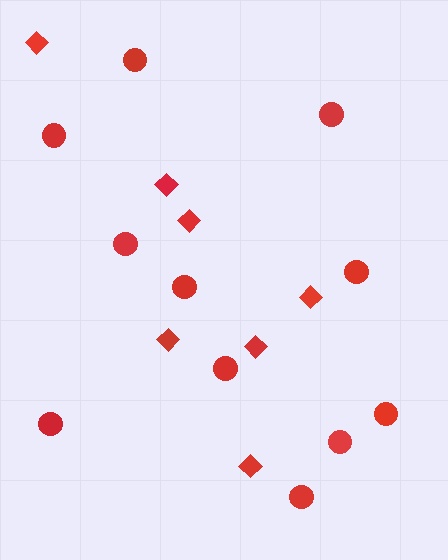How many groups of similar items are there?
There are 2 groups: one group of circles (11) and one group of diamonds (7).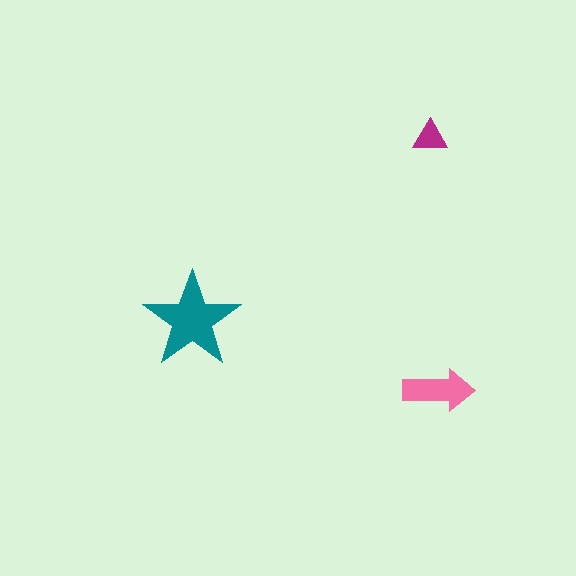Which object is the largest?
The teal star.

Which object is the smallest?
The magenta triangle.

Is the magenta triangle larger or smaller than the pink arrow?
Smaller.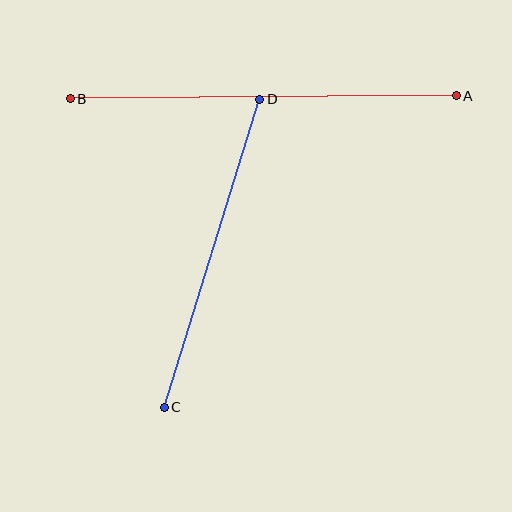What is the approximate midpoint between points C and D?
The midpoint is at approximately (212, 253) pixels.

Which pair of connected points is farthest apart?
Points A and B are farthest apart.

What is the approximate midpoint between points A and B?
The midpoint is at approximately (263, 97) pixels.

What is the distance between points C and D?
The distance is approximately 323 pixels.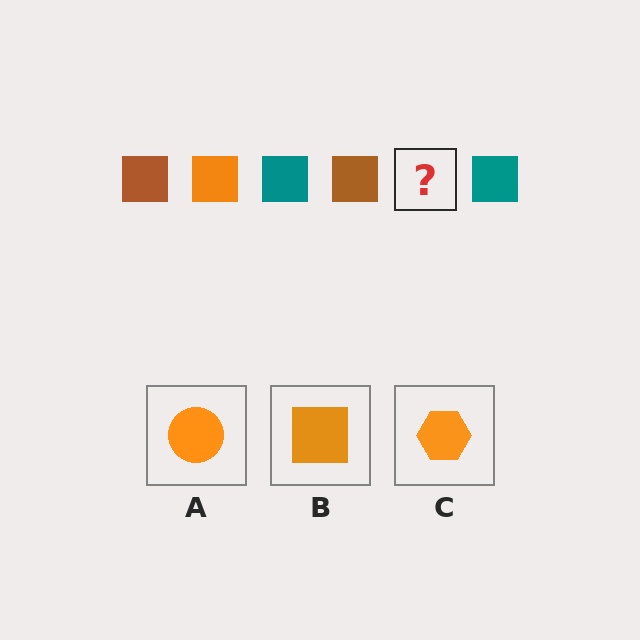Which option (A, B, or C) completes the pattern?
B.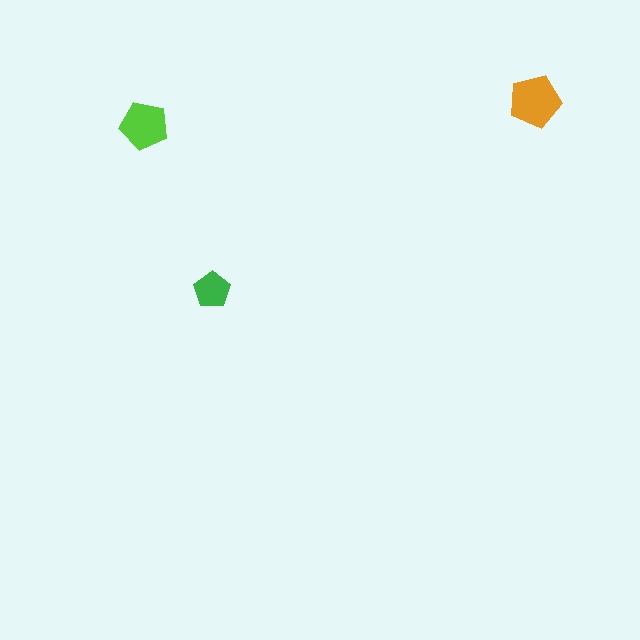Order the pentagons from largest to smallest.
the orange one, the lime one, the green one.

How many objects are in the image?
There are 3 objects in the image.